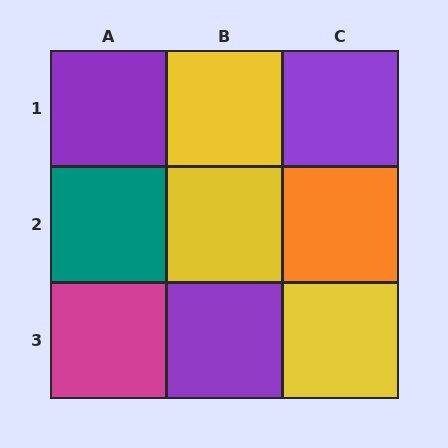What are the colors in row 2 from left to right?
Teal, yellow, orange.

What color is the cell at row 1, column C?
Purple.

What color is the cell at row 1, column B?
Yellow.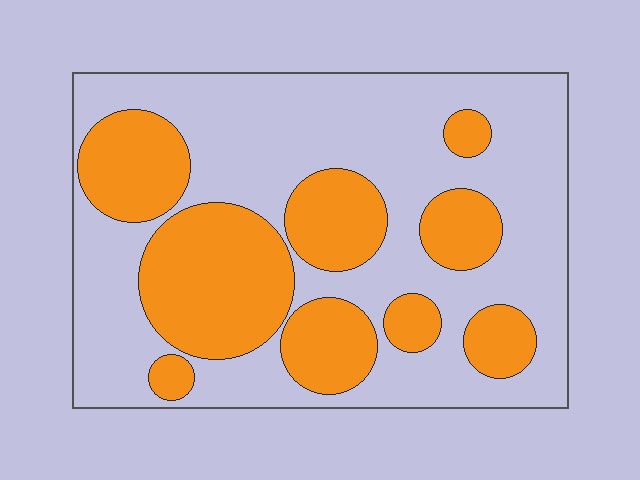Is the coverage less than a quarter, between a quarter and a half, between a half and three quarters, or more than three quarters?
Between a quarter and a half.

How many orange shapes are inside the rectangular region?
9.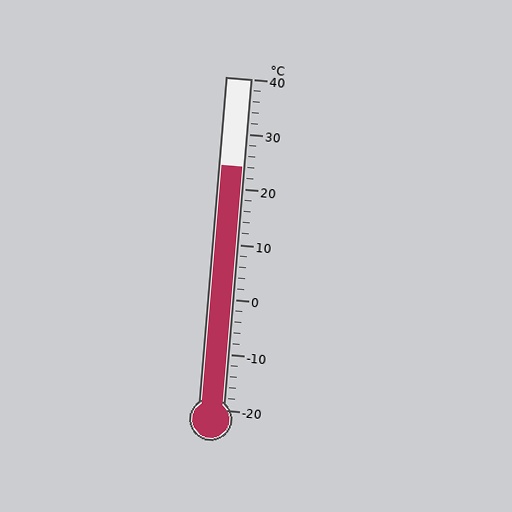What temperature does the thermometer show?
The thermometer shows approximately 24°C.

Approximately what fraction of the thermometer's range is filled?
The thermometer is filled to approximately 75% of its range.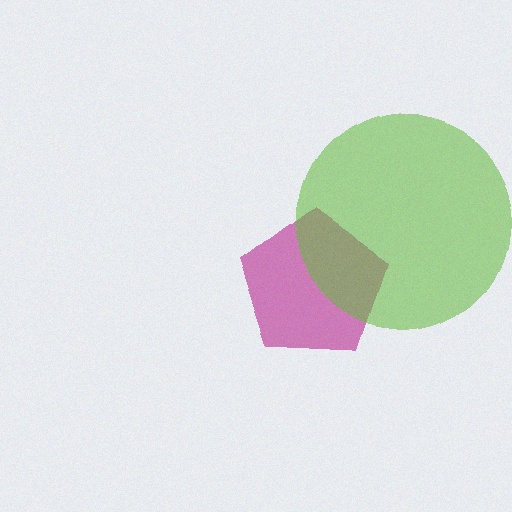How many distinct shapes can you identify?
There are 2 distinct shapes: a magenta pentagon, a lime circle.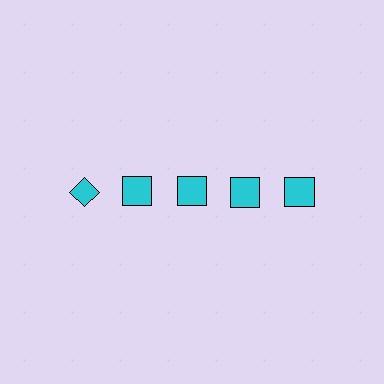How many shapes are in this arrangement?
There are 5 shapes arranged in a grid pattern.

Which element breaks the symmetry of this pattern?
The cyan diamond in the top row, leftmost column breaks the symmetry. All other shapes are cyan squares.